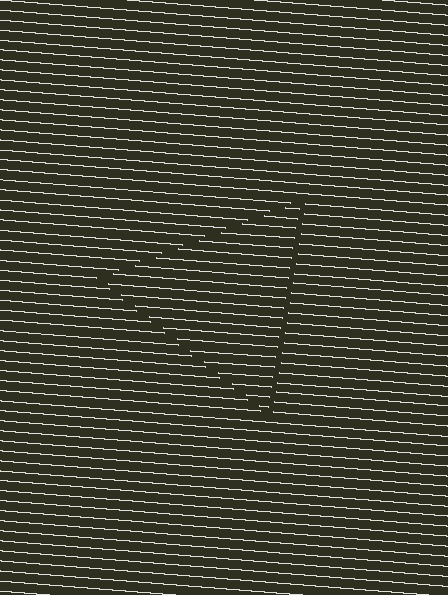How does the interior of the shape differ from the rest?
The interior of the shape contains the same grating, shifted by half a period — the contour is defined by the phase discontinuity where line-ends from the inner and outer gratings abut.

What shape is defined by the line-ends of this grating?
An illusory triangle. The interior of the shape contains the same grating, shifted by half a period — the contour is defined by the phase discontinuity where line-ends from the inner and outer gratings abut.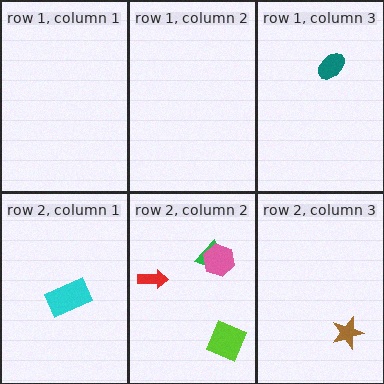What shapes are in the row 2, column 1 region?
The cyan rectangle.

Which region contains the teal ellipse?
The row 1, column 3 region.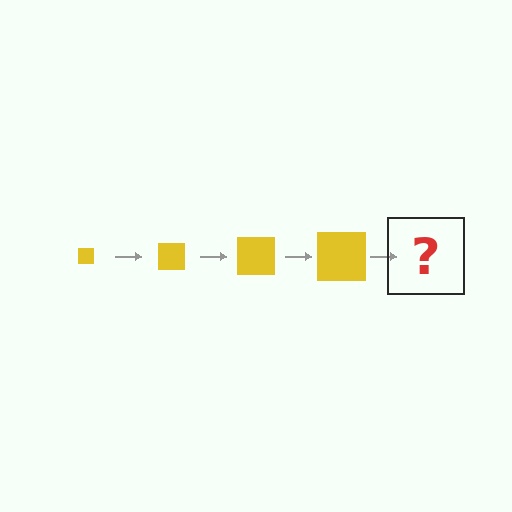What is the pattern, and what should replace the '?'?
The pattern is that the square gets progressively larger each step. The '?' should be a yellow square, larger than the previous one.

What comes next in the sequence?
The next element should be a yellow square, larger than the previous one.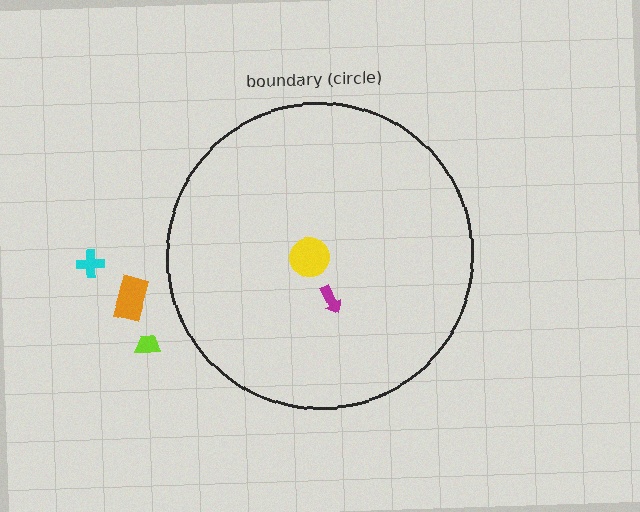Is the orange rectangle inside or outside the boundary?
Outside.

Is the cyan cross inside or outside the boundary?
Outside.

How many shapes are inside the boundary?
2 inside, 3 outside.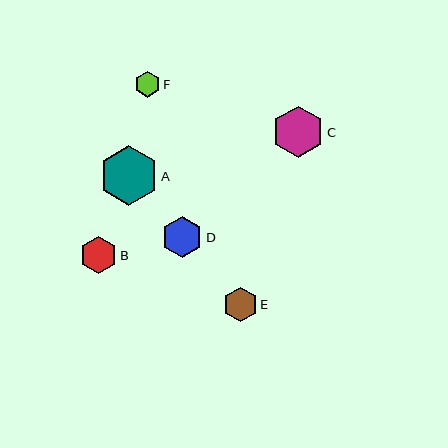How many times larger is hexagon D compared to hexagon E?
Hexagon D is approximately 1.2 times the size of hexagon E.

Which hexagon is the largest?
Hexagon A is the largest with a size of approximately 59 pixels.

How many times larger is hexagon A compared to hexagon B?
Hexagon A is approximately 1.6 times the size of hexagon B.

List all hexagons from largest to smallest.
From largest to smallest: A, C, D, B, E, F.